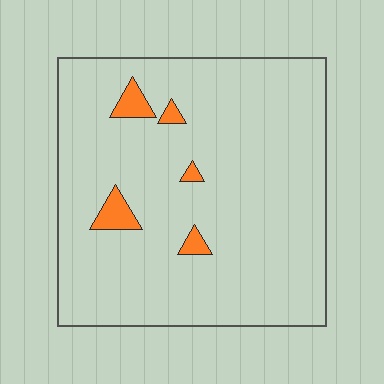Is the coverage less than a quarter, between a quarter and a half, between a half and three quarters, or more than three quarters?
Less than a quarter.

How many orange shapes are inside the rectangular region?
5.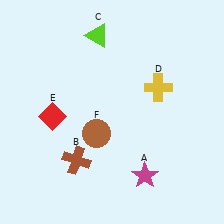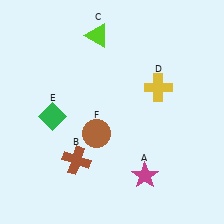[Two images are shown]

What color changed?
The diamond (E) changed from red in Image 1 to green in Image 2.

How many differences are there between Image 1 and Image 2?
There is 1 difference between the two images.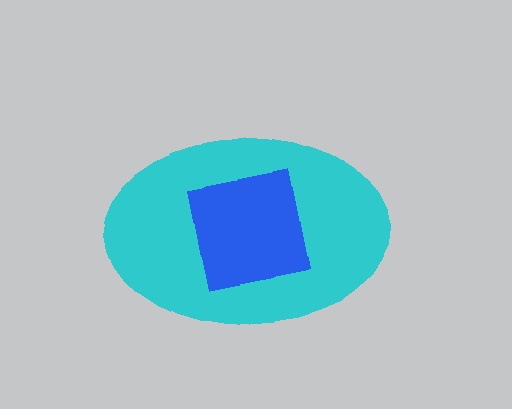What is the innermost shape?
The blue square.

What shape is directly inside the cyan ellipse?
The blue square.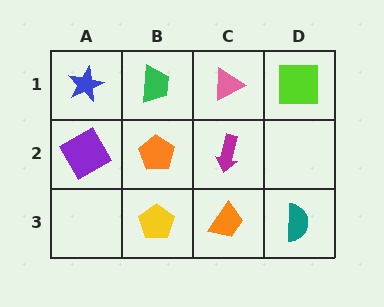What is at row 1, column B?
A green trapezoid.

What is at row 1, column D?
A lime square.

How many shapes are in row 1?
4 shapes.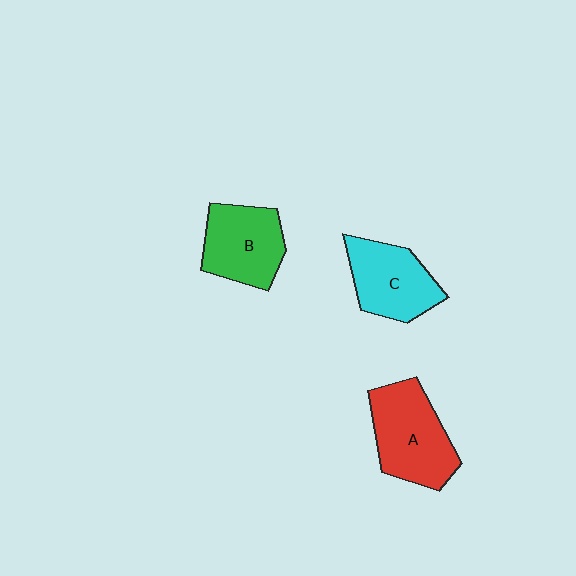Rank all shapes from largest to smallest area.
From largest to smallest: A (red), C (cyan), B (green).